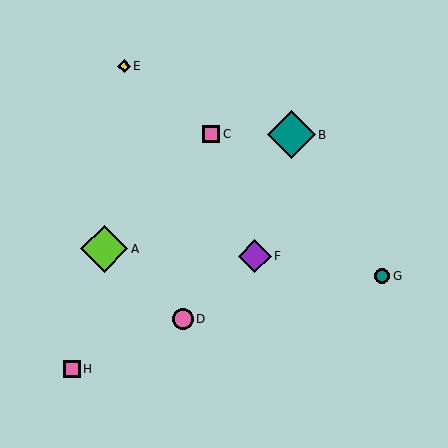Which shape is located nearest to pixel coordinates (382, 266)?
The teal circle (labeled G) at (382, 276) is nearest to that location.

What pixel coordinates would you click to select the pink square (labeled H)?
Click at (72, 369) to select the pink square H.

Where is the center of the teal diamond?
The center of the teal diamond is at (291, 135).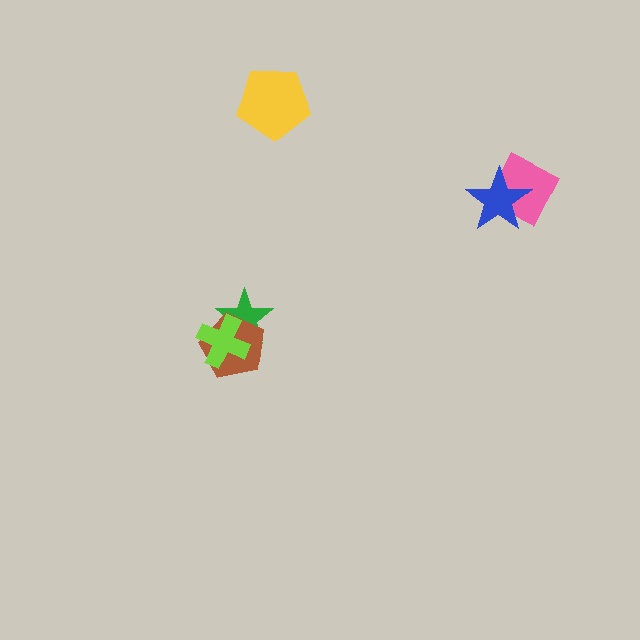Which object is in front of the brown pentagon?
The lime cross is in front of the brown pentagon.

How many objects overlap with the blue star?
1 object overlaps with the blue star.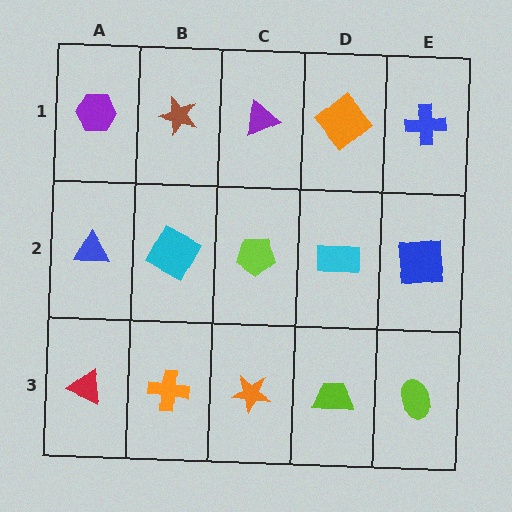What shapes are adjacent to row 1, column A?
A blue triangle (row 2, column A), a brown star (row 1, column B).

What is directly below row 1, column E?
A blue square.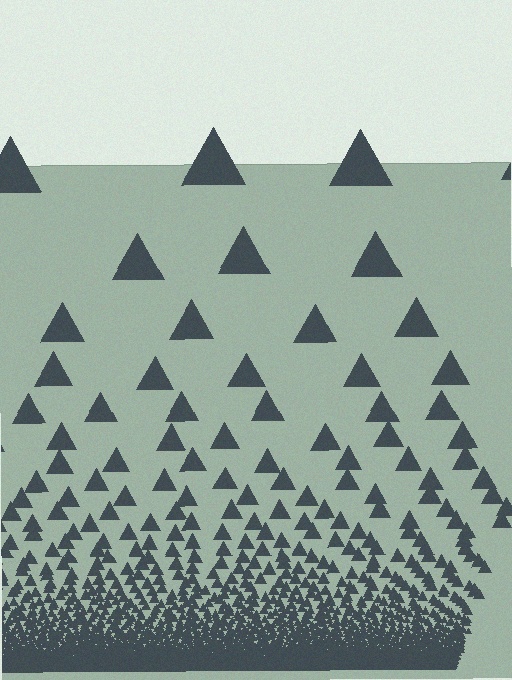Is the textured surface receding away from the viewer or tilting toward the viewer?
The surface appears to tilt toward the viewer. Texture elements get larger and sparser toward the top.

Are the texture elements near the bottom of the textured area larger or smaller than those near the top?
Smaller. The gradient is inverted — elements near the bottom are smaller and denser.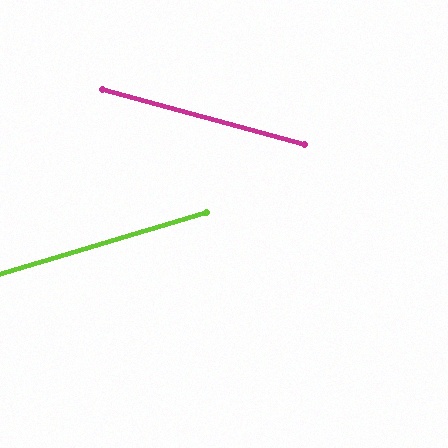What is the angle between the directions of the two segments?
Approximately 32 degrees.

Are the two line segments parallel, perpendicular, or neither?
Neither parallel nor perpendicular — they differ by about 32°.